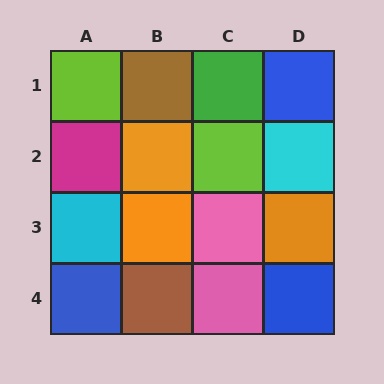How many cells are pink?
2 cells are pink.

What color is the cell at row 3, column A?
Cyan.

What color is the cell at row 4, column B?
Brown.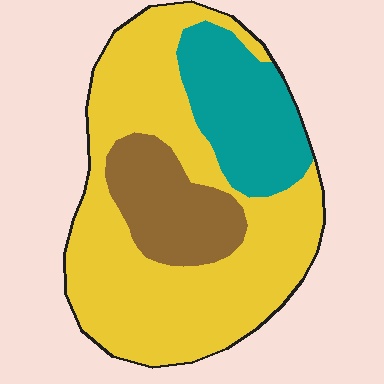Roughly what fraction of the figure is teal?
Teal takes up about one fifth (1/5) of the figure.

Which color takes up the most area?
Yellow, at roughly 60%.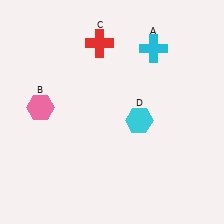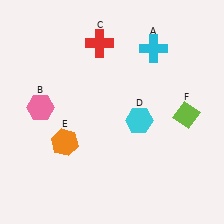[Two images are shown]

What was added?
An orange hexagon (E), a lime diamond (F) were added in Image 2.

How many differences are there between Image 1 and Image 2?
There are 2 differences between the two images.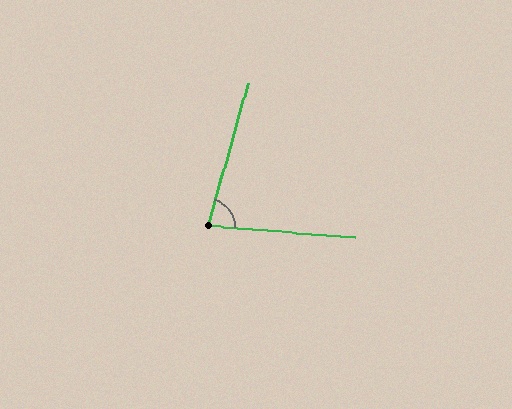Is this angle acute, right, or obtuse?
It is acute.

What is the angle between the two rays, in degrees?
Approximately 79 degrees.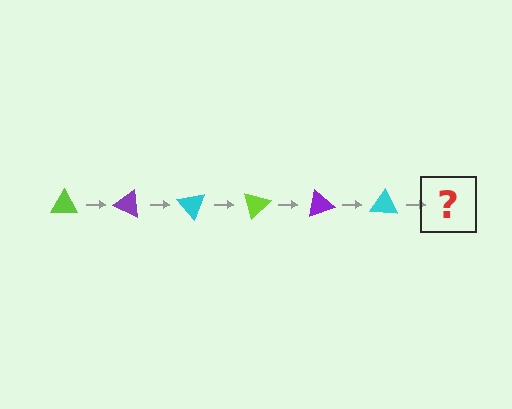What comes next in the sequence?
The next element should be a lime triangle, rotated 150 degrees from the start.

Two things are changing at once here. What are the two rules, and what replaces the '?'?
The two rules are that it rotates 25 degrees each step and the color cycles through lime, purple, and cyan. The '?' should be a lime triangle, rotated 150 degrees from the start.